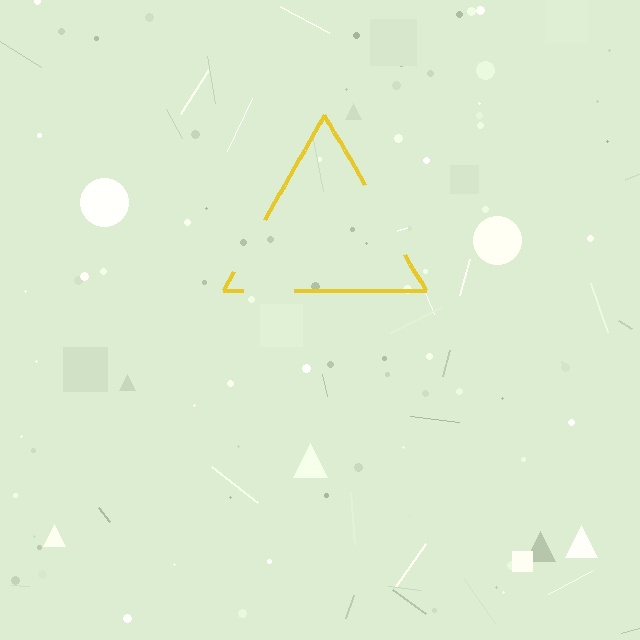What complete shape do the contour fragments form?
The contour fragments form a triangle.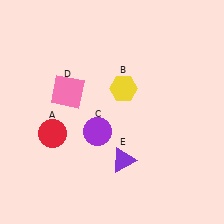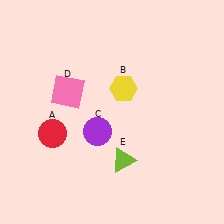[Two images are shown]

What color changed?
The triangle (E) changed from purple in Image 1 to lime in Image 2.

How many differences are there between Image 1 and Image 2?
There is 1 difference between the two images.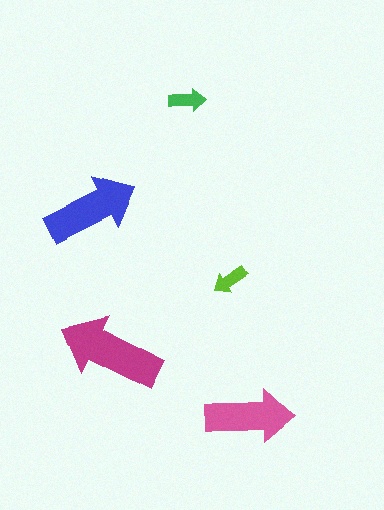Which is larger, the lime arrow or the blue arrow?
The blue one.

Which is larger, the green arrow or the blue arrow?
The blue one.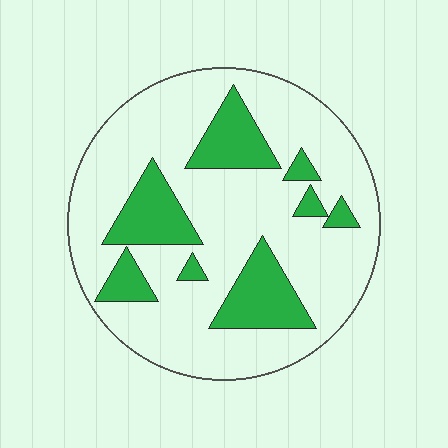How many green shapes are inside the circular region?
8.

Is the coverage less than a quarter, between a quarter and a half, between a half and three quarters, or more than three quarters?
Less than a quarter.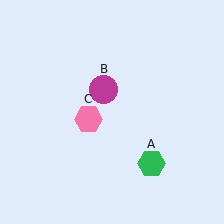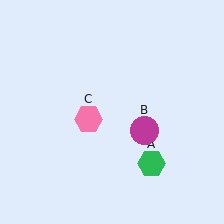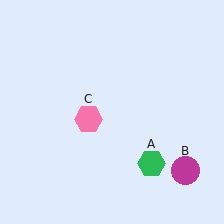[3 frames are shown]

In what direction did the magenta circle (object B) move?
The magenta circle (object B) moved down and to the right.